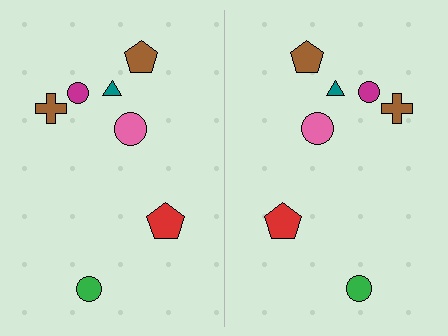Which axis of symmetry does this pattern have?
The pattern has a vertical axis of symmetry running through the center of the image.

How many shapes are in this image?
There are 14 shapes in this image.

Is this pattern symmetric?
Yes, this pattern has bilateral (reflection) symmetry.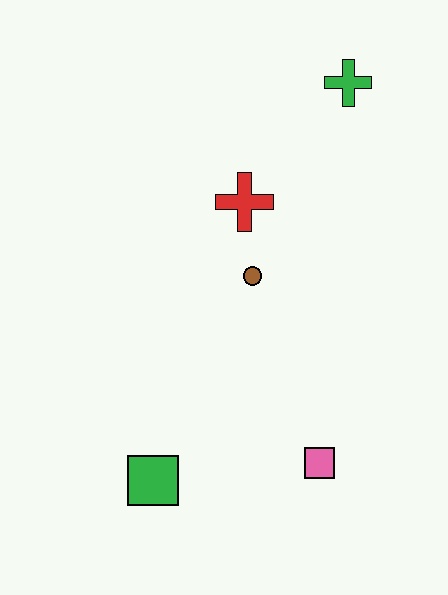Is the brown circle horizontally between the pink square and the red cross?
Yes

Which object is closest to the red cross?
The brown circle is closest to the red cross.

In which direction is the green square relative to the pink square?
The green square is to the left of the pink square.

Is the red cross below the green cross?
Yes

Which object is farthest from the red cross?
The green square is farthest from the red cross.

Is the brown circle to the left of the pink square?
Yes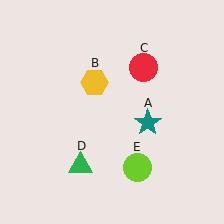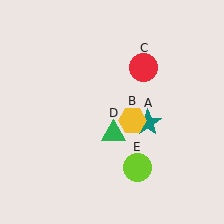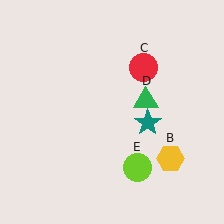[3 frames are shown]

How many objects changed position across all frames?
2 objects changed position: yellow hexagon (object B), green triangle (object D).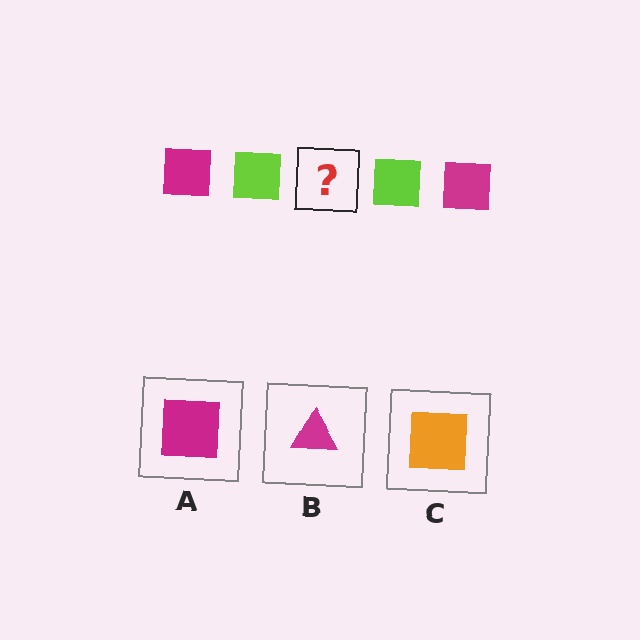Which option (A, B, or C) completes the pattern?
A.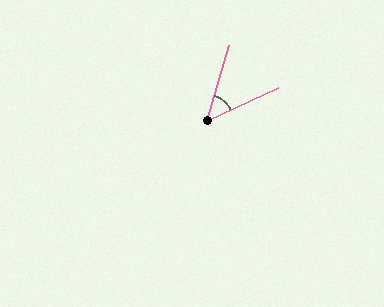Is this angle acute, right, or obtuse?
It is acute.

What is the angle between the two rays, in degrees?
Approximately 49 degrees.